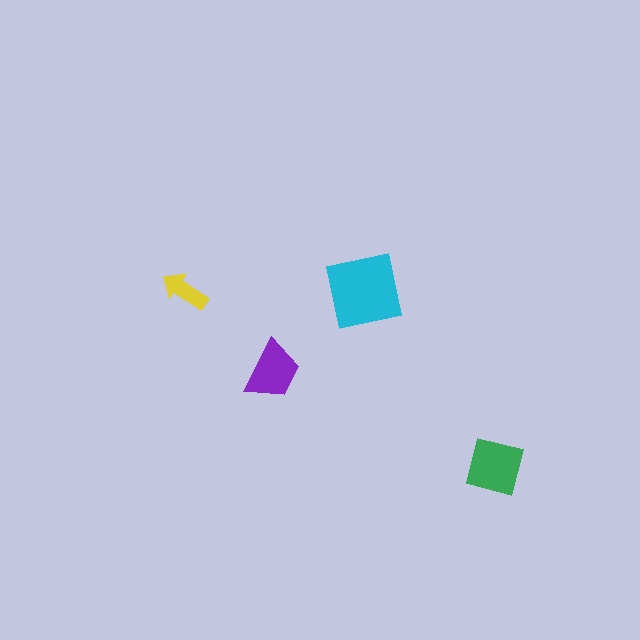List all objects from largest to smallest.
The cyan square, the green square, the purple trapezoid, the yellow arrow.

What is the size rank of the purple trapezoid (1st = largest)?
3rd.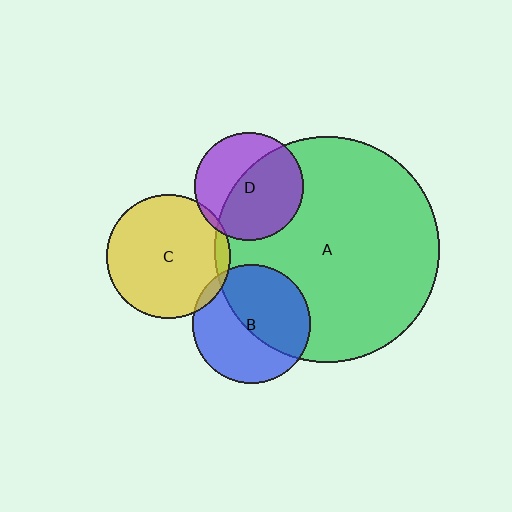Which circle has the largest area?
Circle A (green).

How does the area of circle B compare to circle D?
Approximately 1.2 times.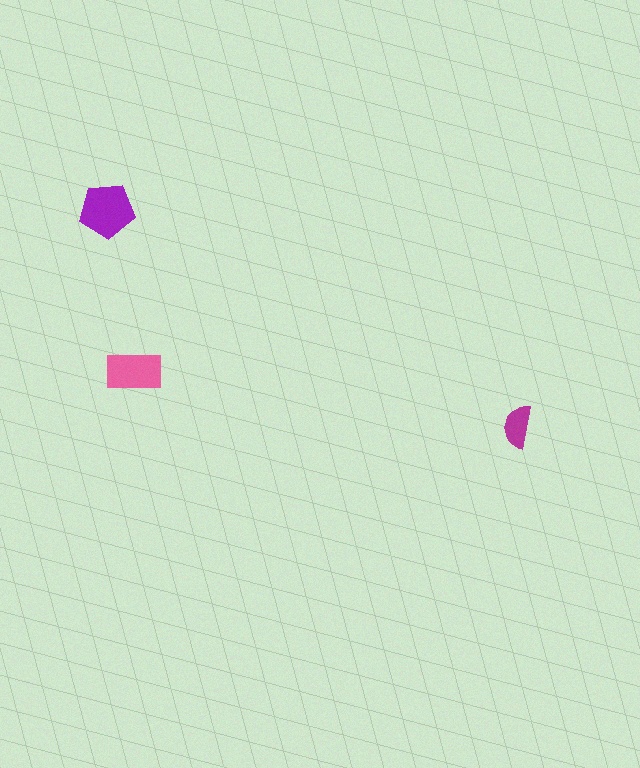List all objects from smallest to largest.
The magenta semicircle, the pink rectangle, the purple pentagon.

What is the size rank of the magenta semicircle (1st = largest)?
3rd.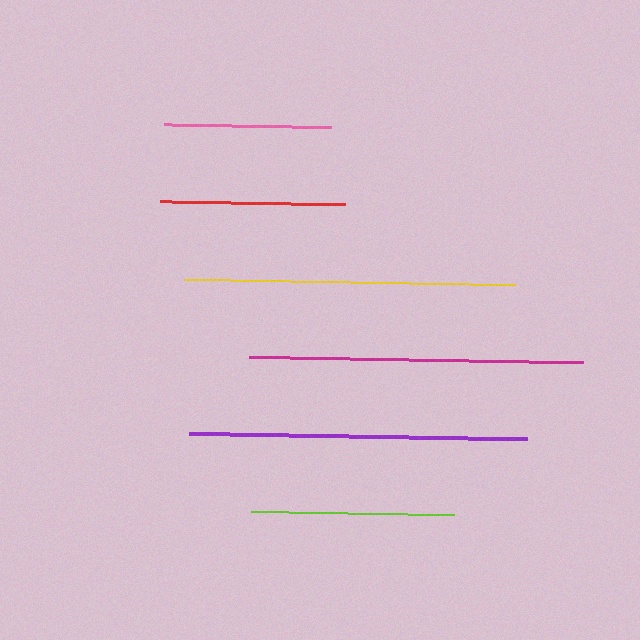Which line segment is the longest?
The purple line is the longest at approximately 338 pixels.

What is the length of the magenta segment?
The magenta segment is approximately 334 pixels long.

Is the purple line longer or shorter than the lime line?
The purple line is longer than the lime line.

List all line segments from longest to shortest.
From longest to shortest: purple, magenta, yellow, lime, red, pink.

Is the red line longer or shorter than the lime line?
The lime line is longer than the red line.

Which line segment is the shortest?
The pink line is the shortest at approximately 167 pixels.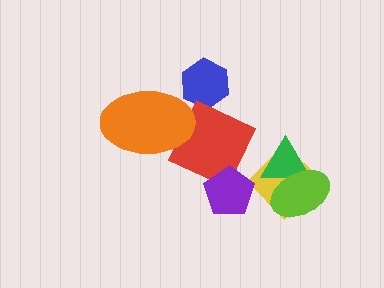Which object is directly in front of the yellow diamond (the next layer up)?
The green triangle is directly in front of the yellow diamond.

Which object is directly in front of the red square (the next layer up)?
The purple pentagon is directly in front of the red square.